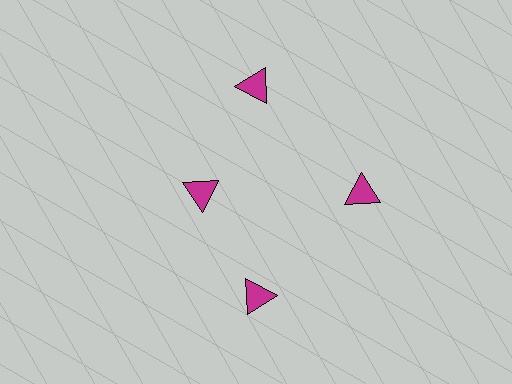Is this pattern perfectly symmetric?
No. The 4 magenta triangles are arranged in a ring, but one element near the 9 o'clock position is pulled inward toward the center, breaking the 4-fold rotational symmetry.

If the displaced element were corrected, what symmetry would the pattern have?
It would have 4-fold rotational symmetry — the pattern would map onto itself every 90 degrees.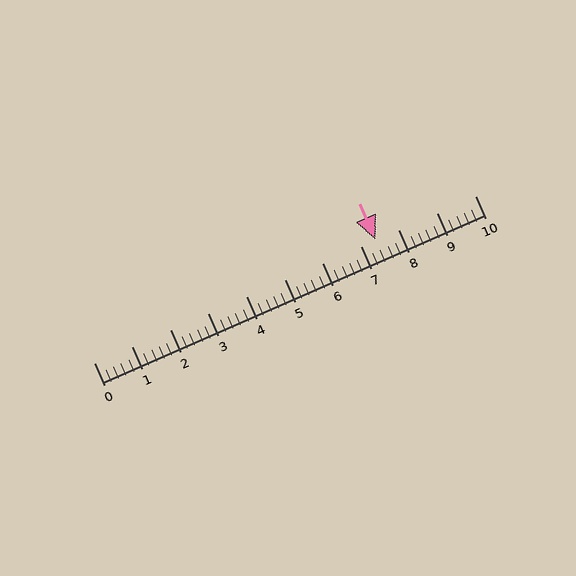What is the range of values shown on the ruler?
The ruler shows values from 0 to 10.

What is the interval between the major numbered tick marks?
The major tick marks are spaced 1 units apart.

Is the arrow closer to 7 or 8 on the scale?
The arrow is closer to 7.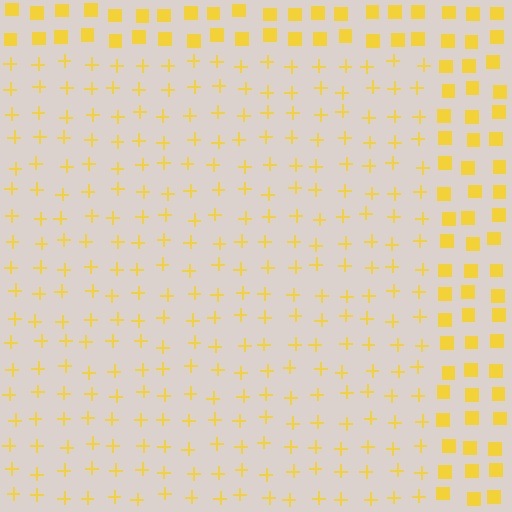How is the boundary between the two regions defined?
The boundary is defined by a change in element shape: plus signs inside vs. squares outside. All elements share the same color and spacing.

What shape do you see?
I see a rectangle.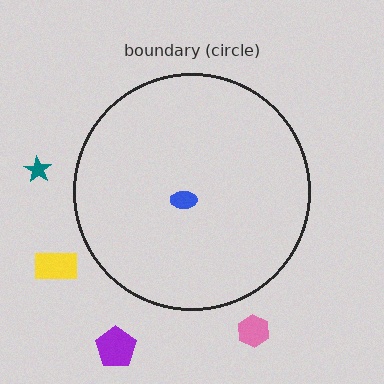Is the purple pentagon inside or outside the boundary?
Outside.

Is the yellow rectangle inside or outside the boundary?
Outside.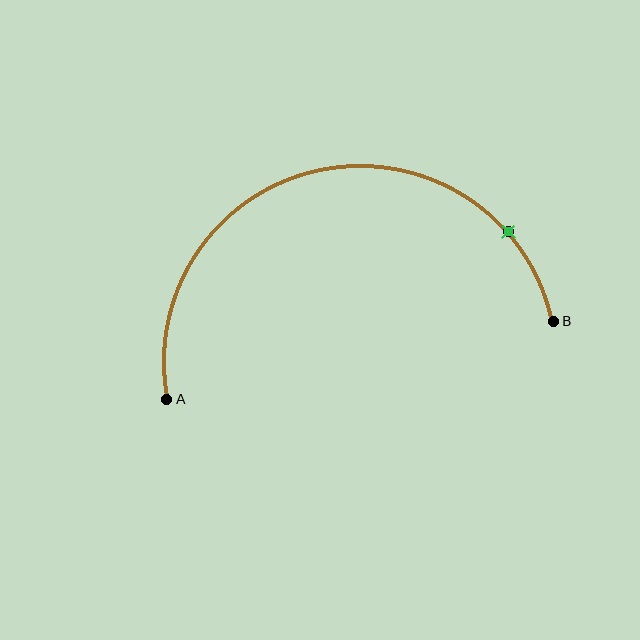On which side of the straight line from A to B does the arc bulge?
The arc bulges above the straight line connecting A and B.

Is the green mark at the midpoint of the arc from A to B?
No. The green mark lies on the arc but is closer to endpoint B. The arc midpoint would be at the point on the curve equidistant along the arc from both A and B.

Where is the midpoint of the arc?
The arc midpoint is the point on the curve farthest from the straight line joining A and B. It sits above that line.